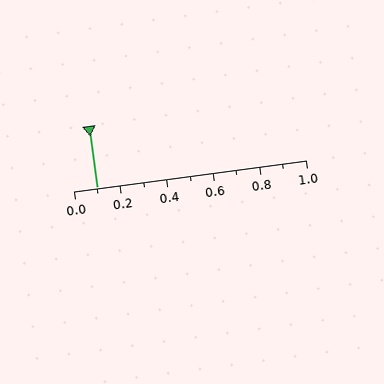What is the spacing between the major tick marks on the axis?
The major ticks are spaced 0.2 apart.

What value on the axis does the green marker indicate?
The marker indicates approximately 0.1.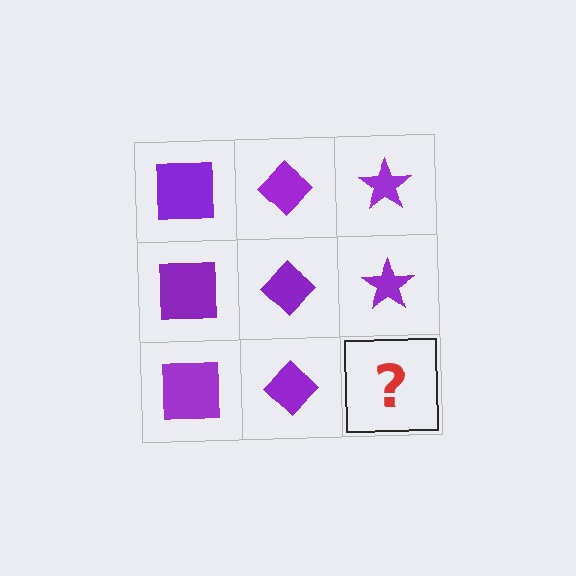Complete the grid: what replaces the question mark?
The question mark should be replaced with a purple star.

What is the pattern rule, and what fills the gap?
The rule is that each column has a consistent shape. The gap should be filled with a purple star.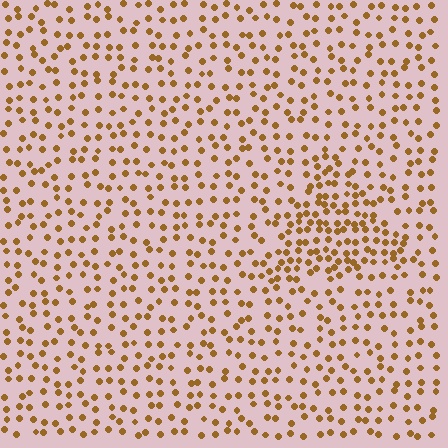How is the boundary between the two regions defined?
The boundary is defined by a change in element density (approximately 1.9x ratio). All elements are the same color, size, and shape.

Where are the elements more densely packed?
The elements are more densely packed inside the triangle boundary.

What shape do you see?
I see a triangle.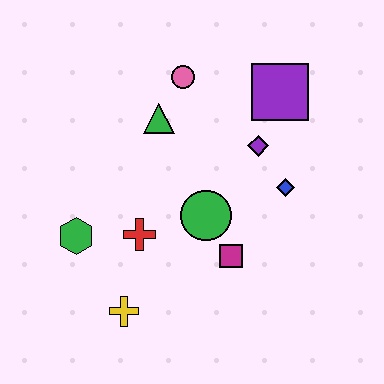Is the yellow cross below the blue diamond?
Yes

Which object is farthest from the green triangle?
The yellow cross is farthest from the green triangle.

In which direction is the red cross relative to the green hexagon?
The red cross is to the right of the green hexagon.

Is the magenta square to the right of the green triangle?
Yes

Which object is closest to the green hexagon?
The red cross is closest to the green hexagon.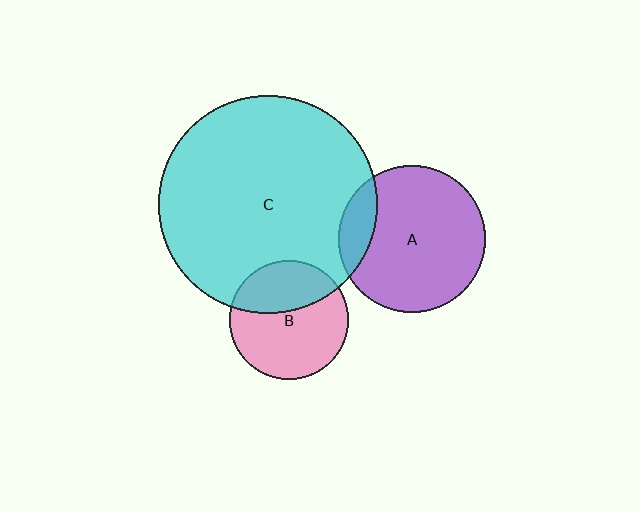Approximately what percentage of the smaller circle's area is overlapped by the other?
Approximately 15%.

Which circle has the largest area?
Circle C (cyan).